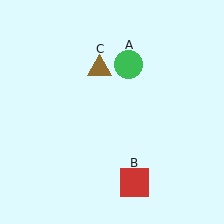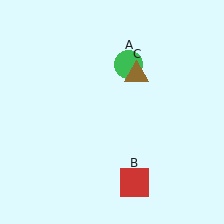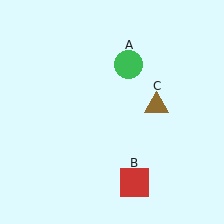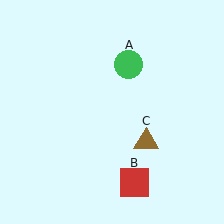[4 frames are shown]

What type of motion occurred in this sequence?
The brown triangle (object C) rotated clockwise around the center of the scene.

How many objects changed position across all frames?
1 object changed position: brown triangle (object C).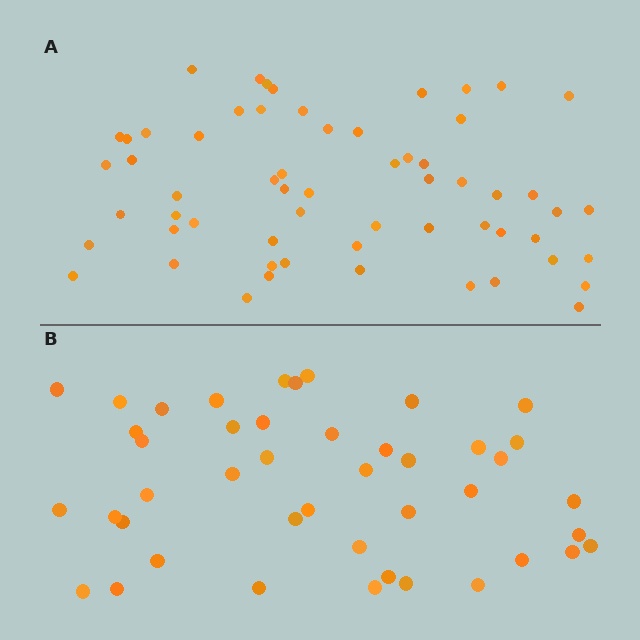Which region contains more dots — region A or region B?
Region A (the top region) has more dots.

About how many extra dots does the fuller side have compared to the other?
Region A has approximately 15 more dots than region B.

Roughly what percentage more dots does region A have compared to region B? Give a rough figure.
About 35% more.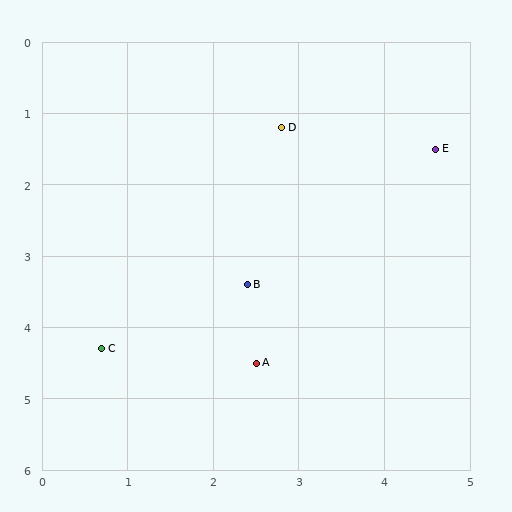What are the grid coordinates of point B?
Point B is at approximately (2.4, 3.4).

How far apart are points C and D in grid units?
Points C and D are about 3.7 grid units apart.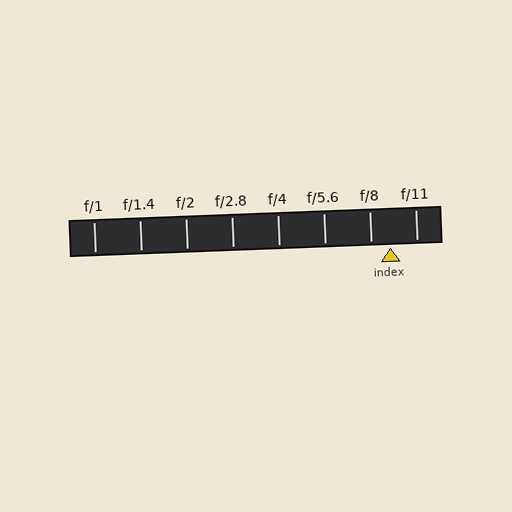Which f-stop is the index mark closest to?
The index mark is closest to f/8.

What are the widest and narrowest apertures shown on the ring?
The widest aperture shown is f/1 and the narrowest is f/11.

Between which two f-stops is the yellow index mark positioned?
The index mark is between f/8 and f/11.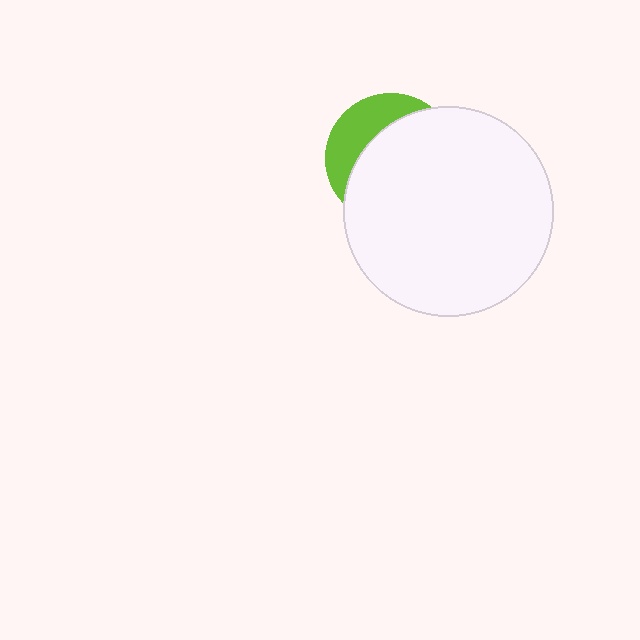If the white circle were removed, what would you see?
You would see the complete lime circle.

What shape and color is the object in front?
The object in front is a white circle.